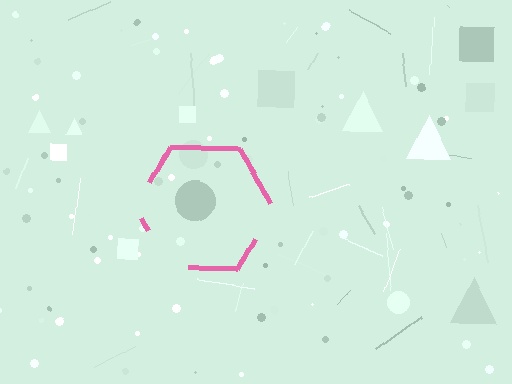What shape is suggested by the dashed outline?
The dashed outline suggests a hexagon.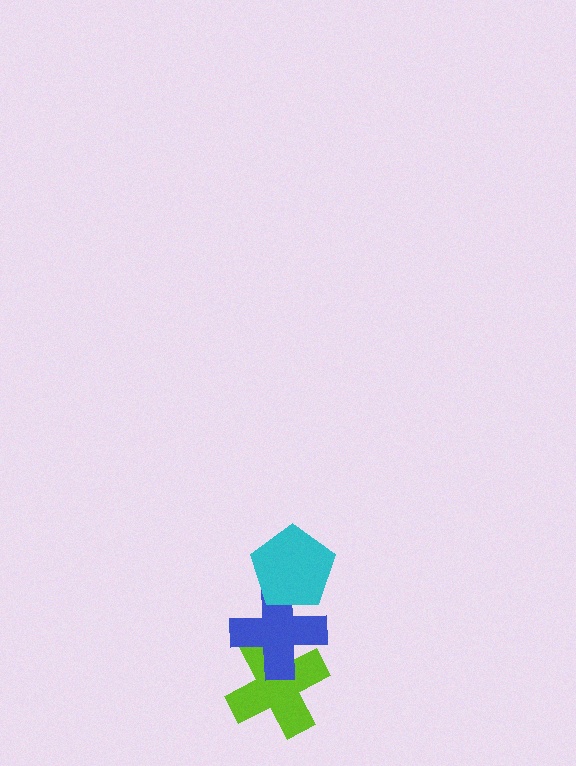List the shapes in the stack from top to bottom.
From top to bottom: the cyan pentagon, the blue cross, the lime cross.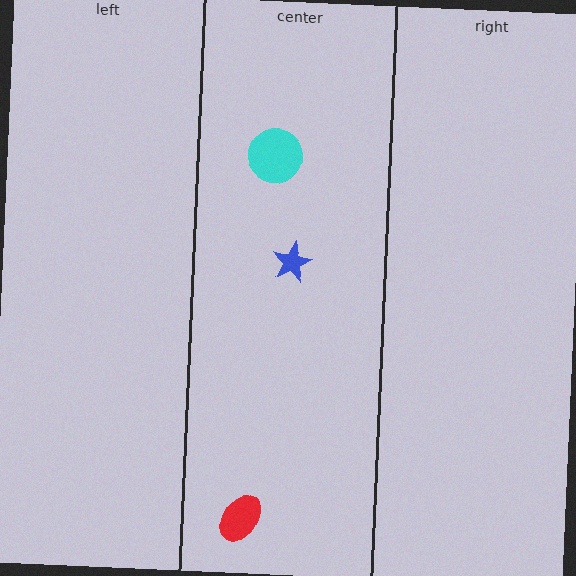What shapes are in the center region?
The red ellipse, the cyan circle, the blue star.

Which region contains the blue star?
The center region.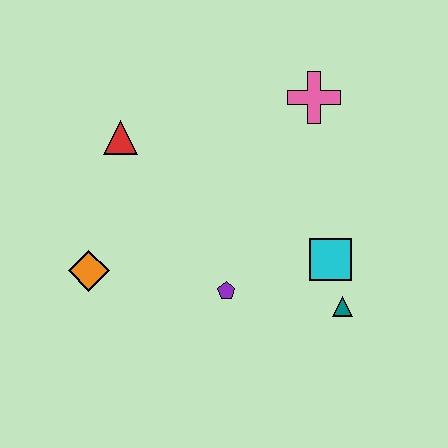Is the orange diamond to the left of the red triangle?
Yes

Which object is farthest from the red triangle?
The teal triangle is farthest from the red triangle.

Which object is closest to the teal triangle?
The cyan square is closest to the teal triangle.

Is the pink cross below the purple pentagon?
No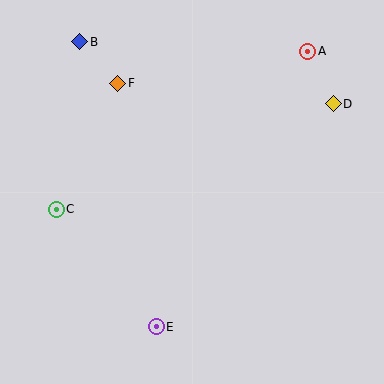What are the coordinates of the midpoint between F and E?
The midpoint between F and E is at (137, 205).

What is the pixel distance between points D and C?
The distance between D and C is 296 pixels.